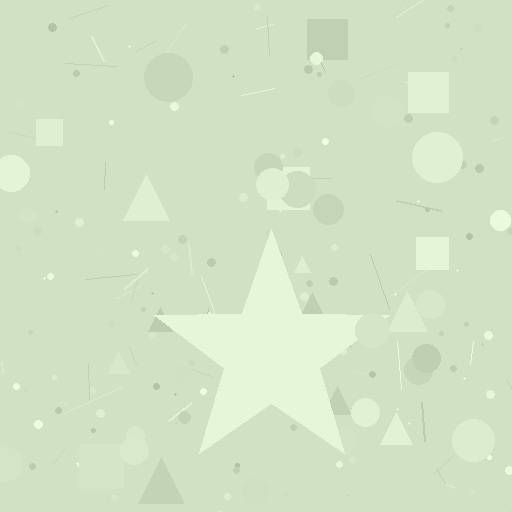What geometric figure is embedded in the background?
A star is embedded in the background.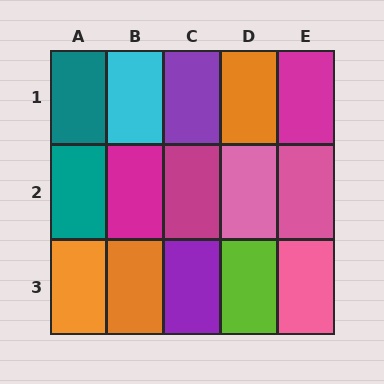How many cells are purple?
2 cells are purple.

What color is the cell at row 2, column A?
Teal.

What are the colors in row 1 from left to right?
Teal, cyan, purple, orange, magenta.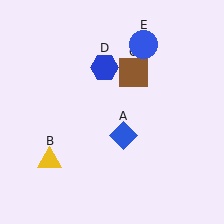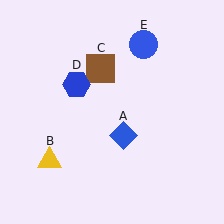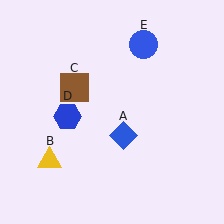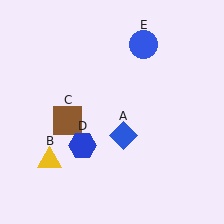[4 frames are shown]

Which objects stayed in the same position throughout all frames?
Blue diamond (object A) and yellow triangle (object B) and blue circle (object E) remained stationary.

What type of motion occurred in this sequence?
The brown square (object C), blue hexagon (object D) rotated counterclockwise around the center of the scene.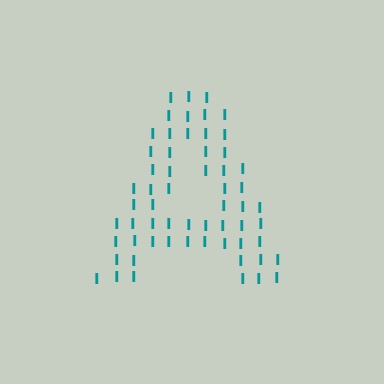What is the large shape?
The large shape is the letter A.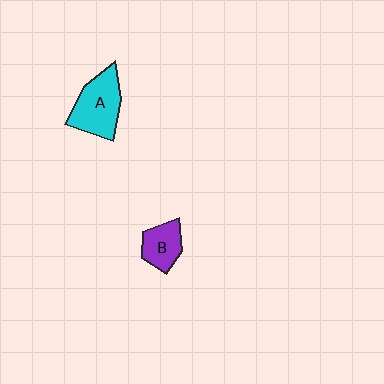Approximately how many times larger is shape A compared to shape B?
Approximately 1.6 times.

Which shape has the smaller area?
Shape B (purple).